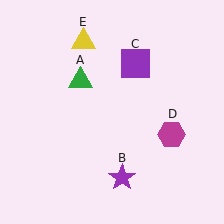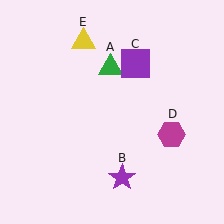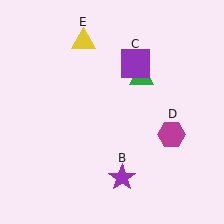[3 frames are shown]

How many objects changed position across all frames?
1 object changed position: green triangle (object A).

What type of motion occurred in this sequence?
The green triangle (object A) rotated clockwise around the center of the scene.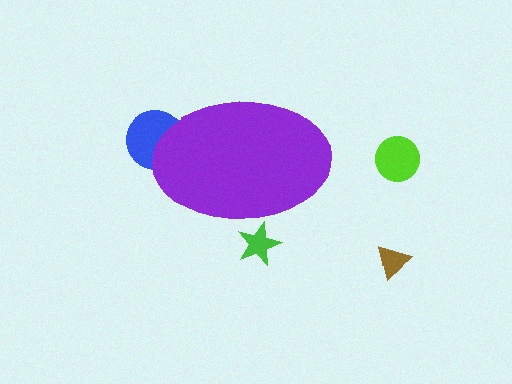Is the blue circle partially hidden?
Yes, the blue circle is partially hidden behind the purple ellipse.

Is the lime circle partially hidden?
No, the lime circle is fully visible.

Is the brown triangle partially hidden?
No, the brown triangle is fully visible.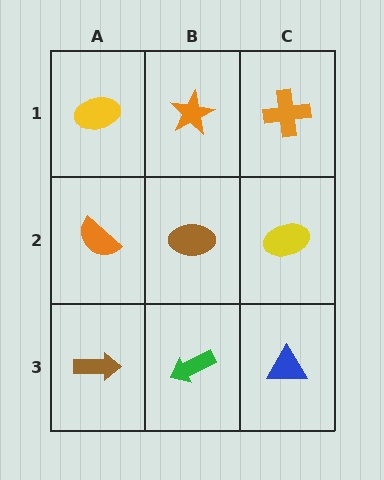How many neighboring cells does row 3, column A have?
2.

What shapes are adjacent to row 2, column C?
An orange cross (row 1, column C), a blue triangle (row 3, column C), a brown ellipse (row 2, column B).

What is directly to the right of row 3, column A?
A green arrow.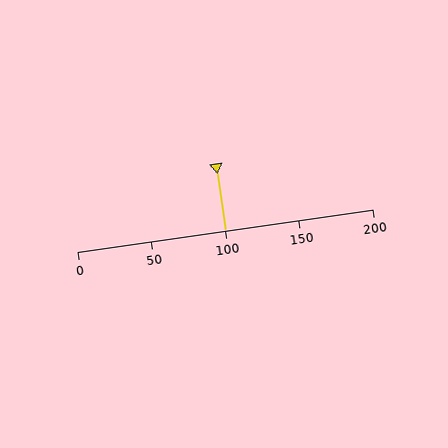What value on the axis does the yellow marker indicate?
The marker indicates approximately 100.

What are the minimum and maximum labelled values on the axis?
The axis runs from 0 to 200.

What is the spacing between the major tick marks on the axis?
The major ticks are spaced 50 apart.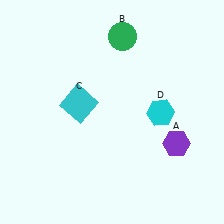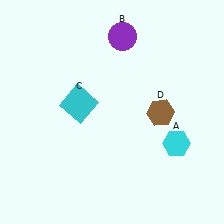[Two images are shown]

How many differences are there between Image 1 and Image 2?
There are 3 differences between the two images.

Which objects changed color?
A changed from purple to cyan. B changed from green to purple. D changed from cyan to brown.